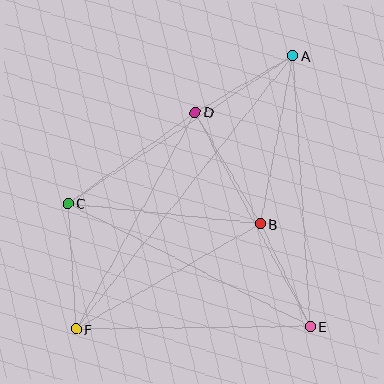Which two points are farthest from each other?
Points A and F are farthest from each other.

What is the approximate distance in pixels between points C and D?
The distance between C and D is approximately 156 pixels.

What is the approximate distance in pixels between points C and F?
The distance between C and F is approximately 126 pixels.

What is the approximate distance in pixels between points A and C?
The distance between A and C is approximately 269 pixels.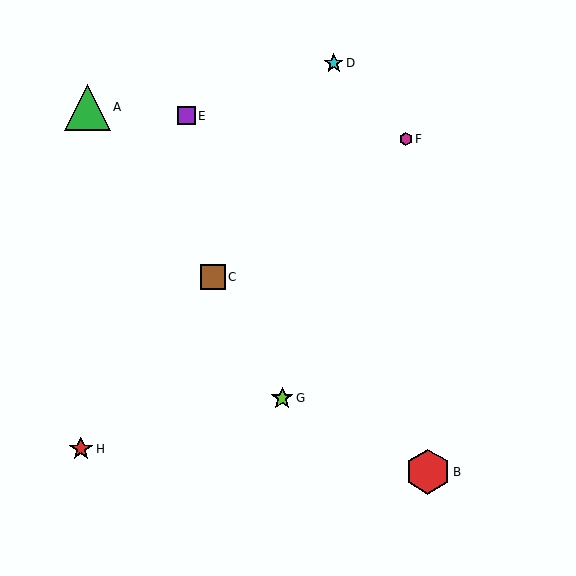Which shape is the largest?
The green triangle (labeled A) is the largest.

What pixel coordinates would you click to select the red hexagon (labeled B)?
Click at (428, 472) to select the red hexagon B.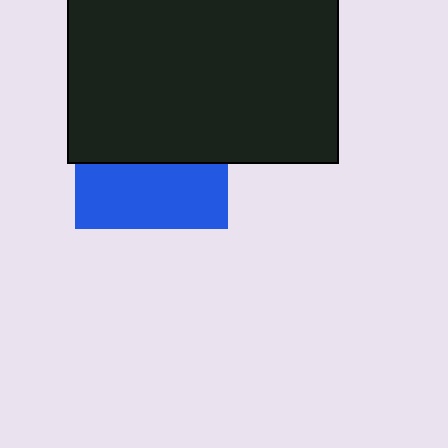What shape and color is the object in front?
The object in front is a black rectangle.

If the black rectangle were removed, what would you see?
You would see the complete blue square.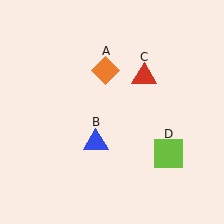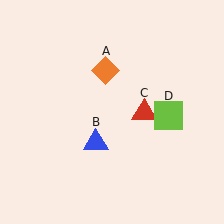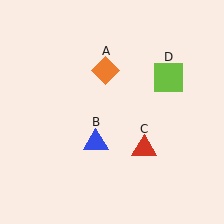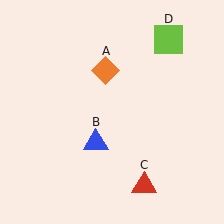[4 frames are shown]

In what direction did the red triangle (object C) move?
The red triangle (object C) moved down.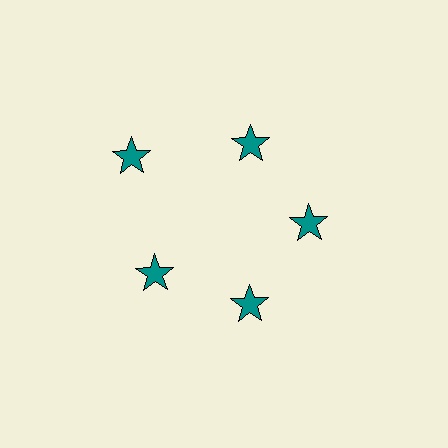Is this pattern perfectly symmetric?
No. The 5 teal stars are arranged in a ring, but one element near the 10 o'clock position is pushed outward from the center, breaking the 5-fold rotational symmetry.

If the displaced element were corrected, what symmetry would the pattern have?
It would have 5-fold rotational symmetry — the pattern would map onto itself every 72 degrees.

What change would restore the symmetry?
The symmetry would be restored by moving it inward, back onto the ring so that all 5 stars sit at equal angles and equal distance from the center.